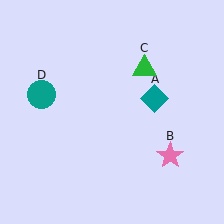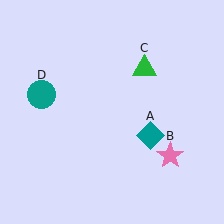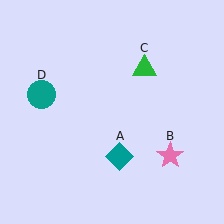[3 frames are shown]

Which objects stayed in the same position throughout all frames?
Pink star (object B) and green triangle (object C) and teal circle (object D) remained stationary.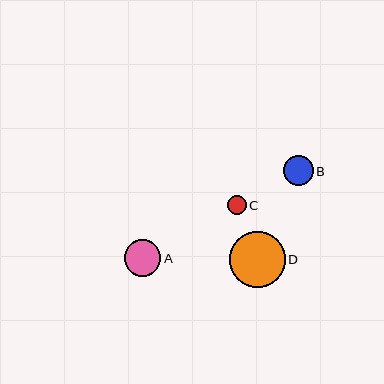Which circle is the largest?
Circle D is the largest with a size of approximately 56 pixels.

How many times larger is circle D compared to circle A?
Circle D is approximately 1.5 times the size of circle A.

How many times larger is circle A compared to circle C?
Circle A is approximately 2.0 times the size of circle C.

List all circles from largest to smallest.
From largest to smallest: D, A, B, C.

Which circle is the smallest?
Circle C is the smallest with a size of approximately 19 pixels.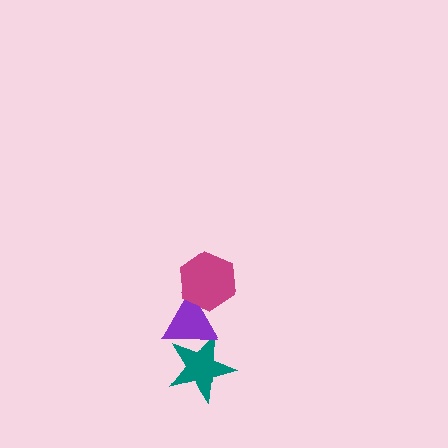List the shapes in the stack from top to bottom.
From top to bottom: the magenta hexagon, the purple triangle, the teal star.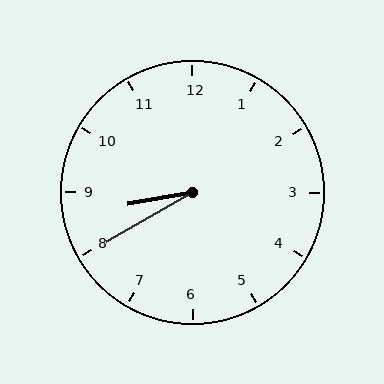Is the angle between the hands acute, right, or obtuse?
It is acute.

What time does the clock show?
8:40.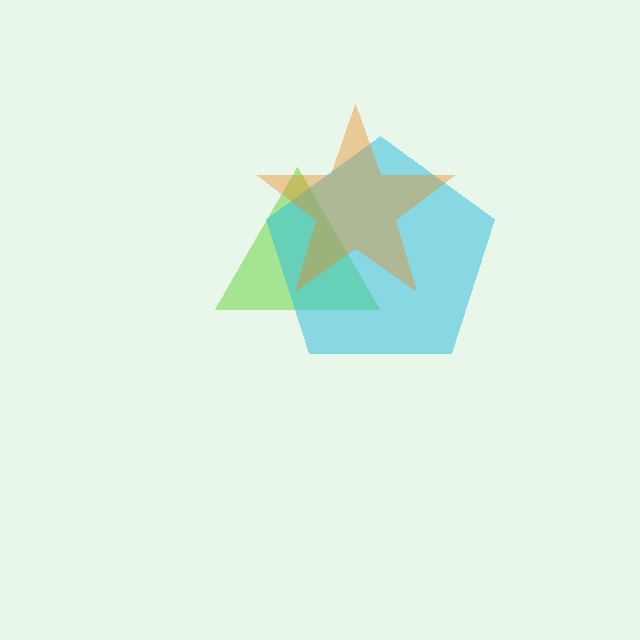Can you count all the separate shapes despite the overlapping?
Yes, there are 3 separate shapes.